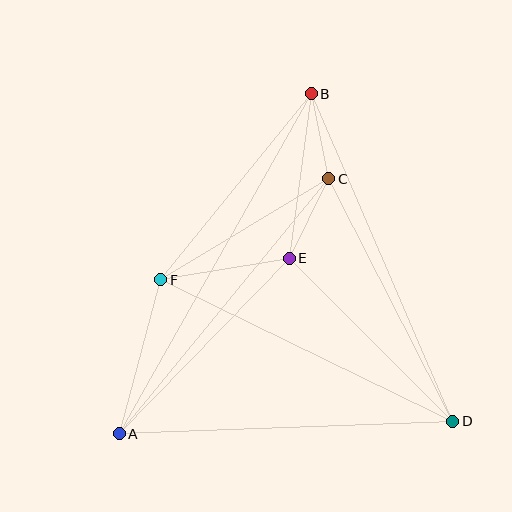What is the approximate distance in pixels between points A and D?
The distance between A and D is approximately 334 pixels.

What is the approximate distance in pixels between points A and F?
The distance between A and F is approximately 159 pixels.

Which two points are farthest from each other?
Points A and B are farthest from each other.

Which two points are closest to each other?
Points B and C are closest to each other.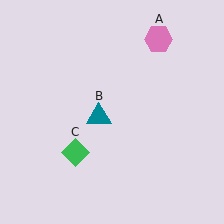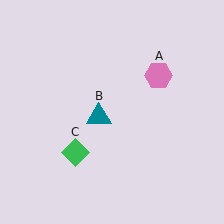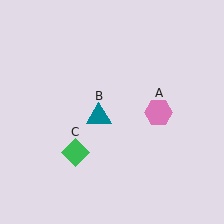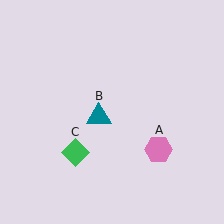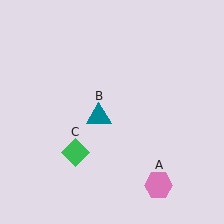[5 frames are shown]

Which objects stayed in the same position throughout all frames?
Teal triangle (object B) and green diamond (object C) remained stationary.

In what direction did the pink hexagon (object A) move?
The pink hexagon (object A) moved down.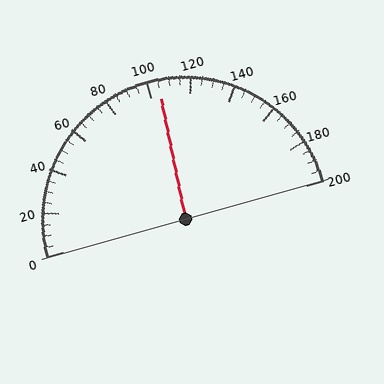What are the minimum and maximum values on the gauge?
The gauge ranges from 0 to 200.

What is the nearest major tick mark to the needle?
The nearest major tick mark is 100.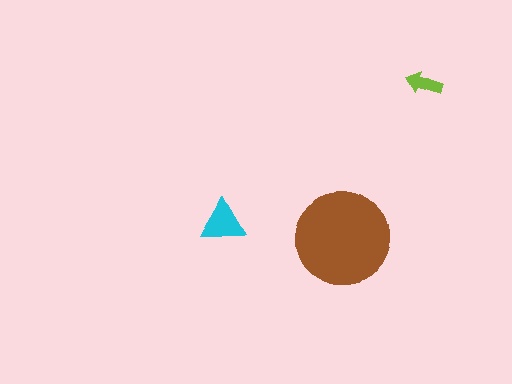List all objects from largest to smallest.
The brown circle, the cyan triangle, the lime arrow.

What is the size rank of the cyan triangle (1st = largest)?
2nd.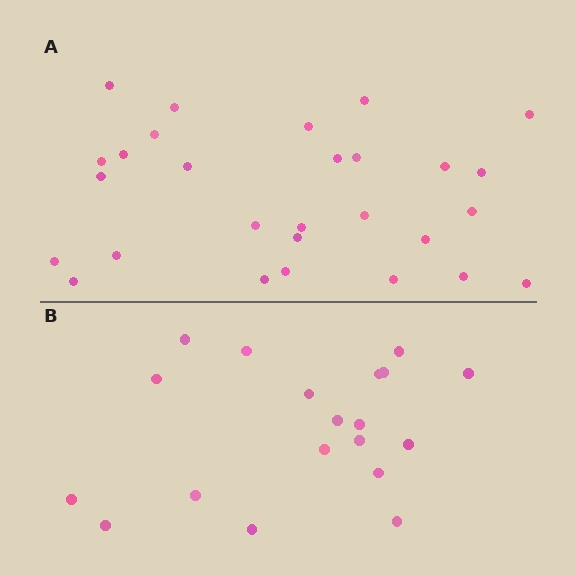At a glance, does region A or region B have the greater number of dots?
Region A (the top region) has more dots.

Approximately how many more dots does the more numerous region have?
Region A has roughly 8 or so more dots than region B.